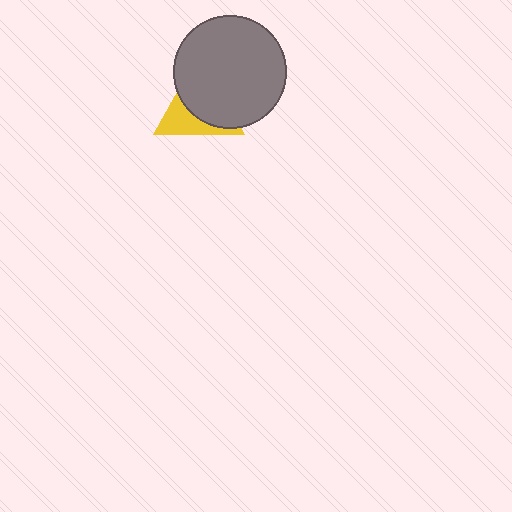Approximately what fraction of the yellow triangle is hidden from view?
Roughly 61% of the yellow triangle is hidden behind the gray circle.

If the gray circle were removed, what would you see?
You would see the complete yellow triangle.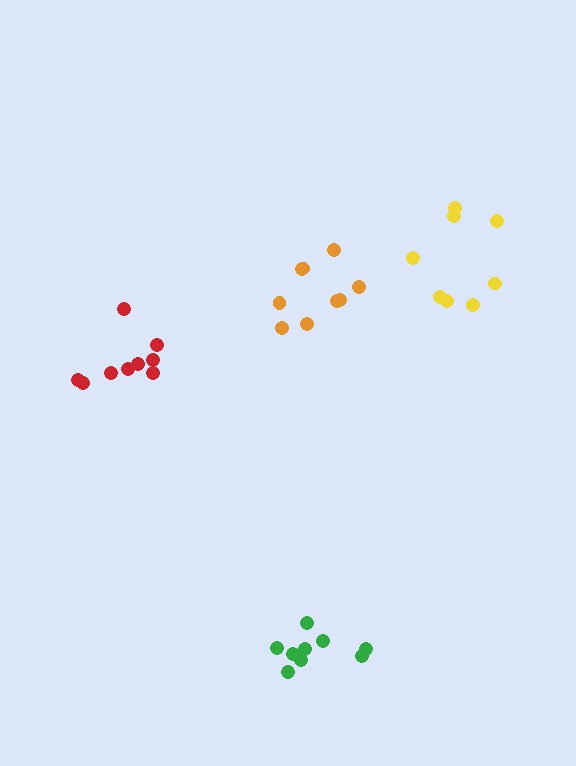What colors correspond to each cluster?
The clusters are colored: orange, green, yellow, red.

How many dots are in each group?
Group 1: 9 dots, Group 2: 9 dots, Group 3: 8 dots, Group 4: 9 dots (35 total).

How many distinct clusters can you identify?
There are 4 distinct clusters.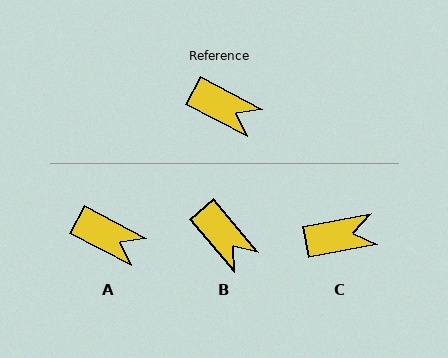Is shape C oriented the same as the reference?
No, it is off by about 39 degrees.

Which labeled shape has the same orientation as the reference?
A.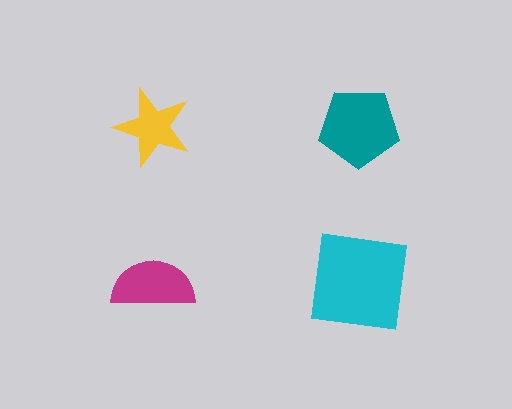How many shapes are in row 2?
2 shapes.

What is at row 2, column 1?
A magenta semicircle.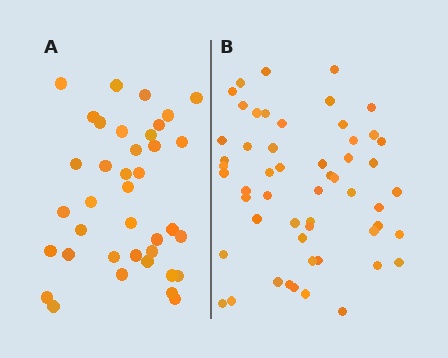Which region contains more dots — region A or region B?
Region B (the right region) has more dots.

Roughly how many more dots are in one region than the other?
Region B has approximately 15 more dots than region A.